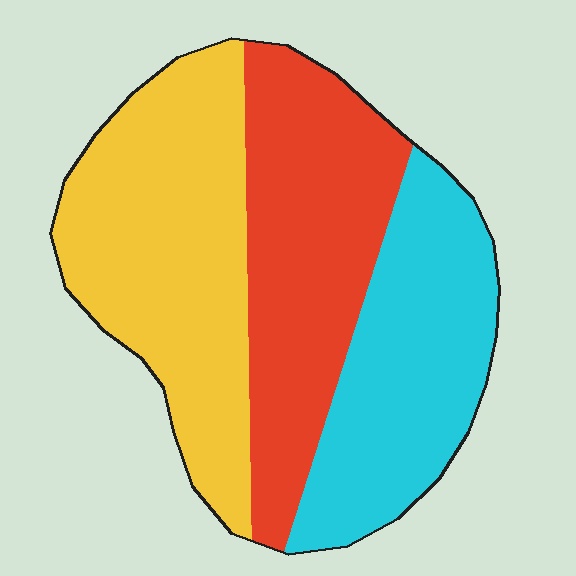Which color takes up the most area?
Yellow, at roughly 40%.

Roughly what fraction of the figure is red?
Red takes up about one third (1/3) of the figure.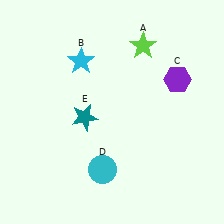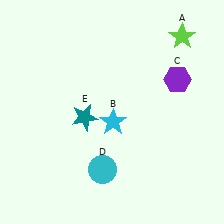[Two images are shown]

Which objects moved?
The objects that moved are: the lime star (A), the cyan star (B).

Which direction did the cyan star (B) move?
The cyan star (B) moved down.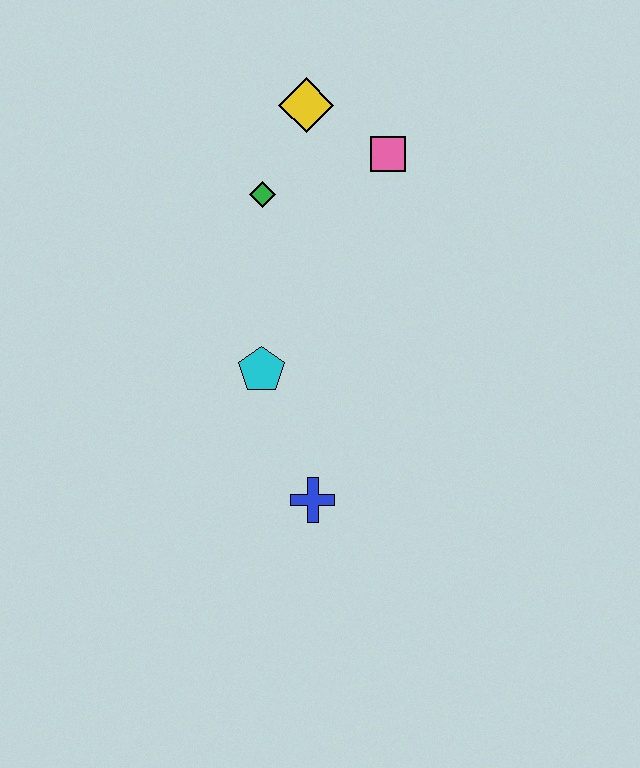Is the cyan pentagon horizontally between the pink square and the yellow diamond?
No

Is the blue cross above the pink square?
No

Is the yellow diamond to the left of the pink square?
Yes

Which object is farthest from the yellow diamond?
The blue cross is farthest from the yellow diamond.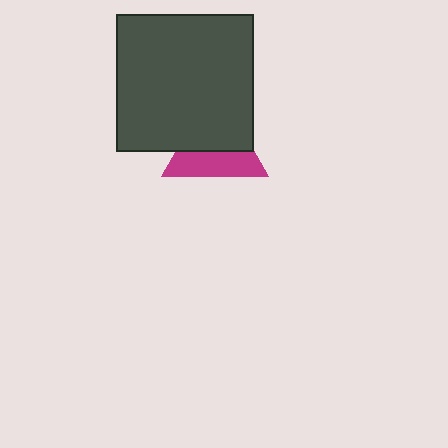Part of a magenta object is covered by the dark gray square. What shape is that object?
It is a triangle.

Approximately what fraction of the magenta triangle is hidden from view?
Roughly 53% of the magenta triangle is hidden behind the dark gray square.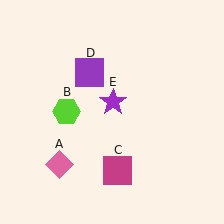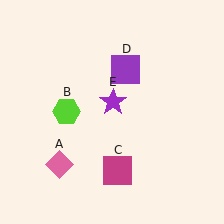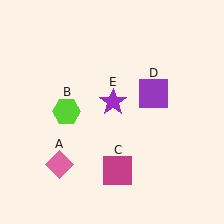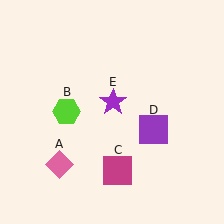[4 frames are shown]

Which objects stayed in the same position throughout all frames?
Pink diamond (object A) and lime hexagon (object B) and magenta square (object C) and purple star (object E) remained stationary.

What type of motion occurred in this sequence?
The purple square (object D) rotated clockwise around the center of the scene.